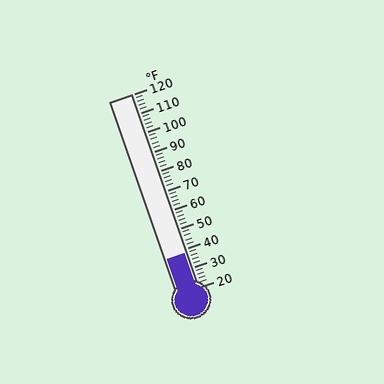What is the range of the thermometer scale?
The thermometer scale ranges from 20°F to 120°F.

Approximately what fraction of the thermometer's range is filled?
The thermometer is filled to approximately 20% of its range.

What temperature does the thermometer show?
The thermometer shows approximately 38°F.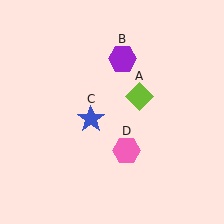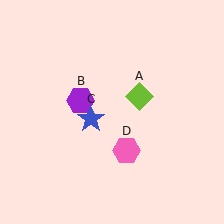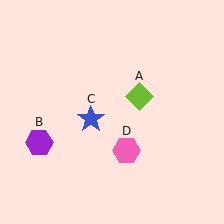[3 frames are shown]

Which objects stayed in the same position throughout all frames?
Lime diamond (object A) and blue star (object C) and pink hexagon (object D) remained stationary.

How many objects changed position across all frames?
1 object changed position: purple hexagon (object B).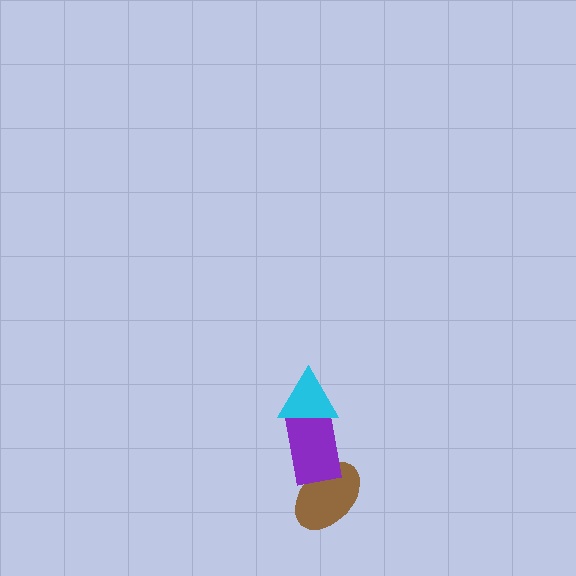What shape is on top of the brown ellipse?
The purple rectangle is on top of the brown ellipse.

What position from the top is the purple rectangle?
The purple rectangle is 2nd from the top.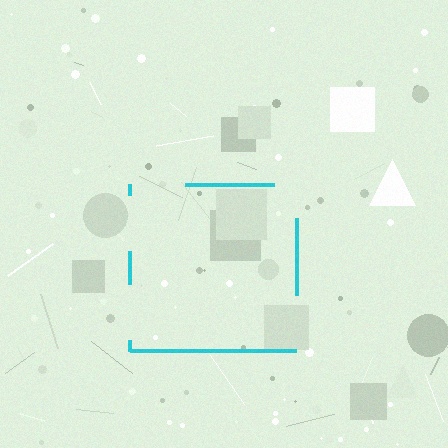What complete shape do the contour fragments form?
The contour fragments form a square.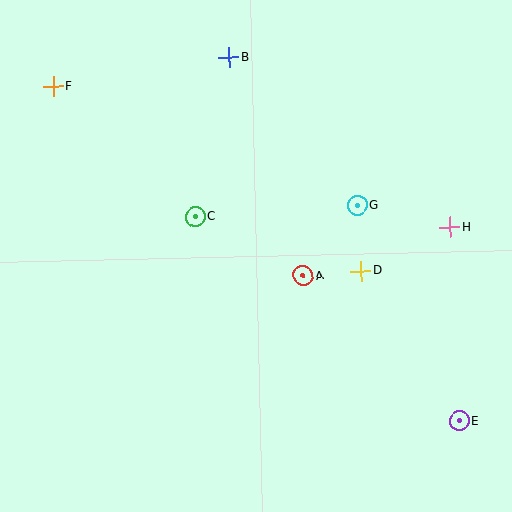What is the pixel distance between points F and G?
The distance between F and G is 326 pixels.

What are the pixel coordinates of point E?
Point E is at (459, 421).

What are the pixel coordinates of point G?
Point G is at (357, 205).